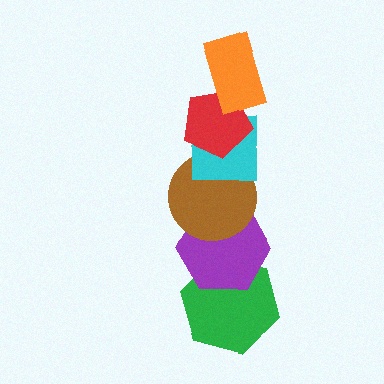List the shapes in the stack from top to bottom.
From top to bottom: the orange rectangle, the red pentagon, the cyan square, the brown circle, the purple hexagon, the green hexagon.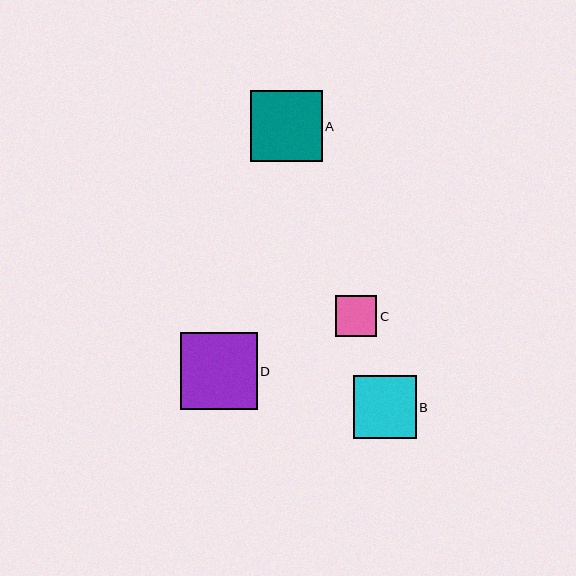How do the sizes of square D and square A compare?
Square D and square A are approximately the same size.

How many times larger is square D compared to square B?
Square D is approximately 1.2 times the size of square B.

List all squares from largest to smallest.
From largest to smallest: D, A, B, C.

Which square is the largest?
Square D is the largest with a size of approximately 77 pixels.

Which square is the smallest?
Square C is the smallest with a size of approximately 41 pixels.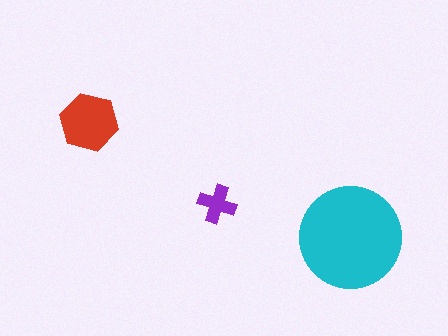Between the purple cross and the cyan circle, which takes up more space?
The cyan circle.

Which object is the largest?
The cyan circle.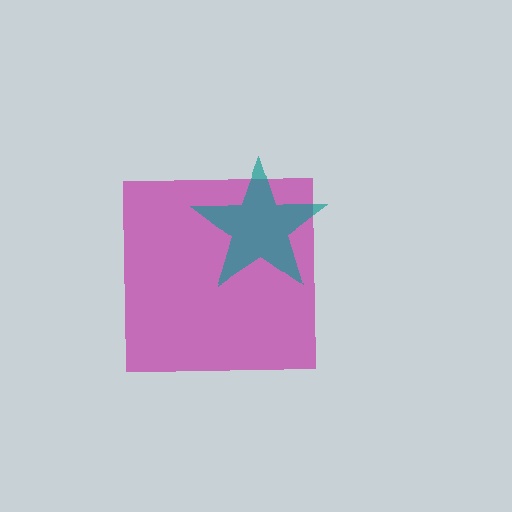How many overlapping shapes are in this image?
There are 2 overlapping shapes in the image.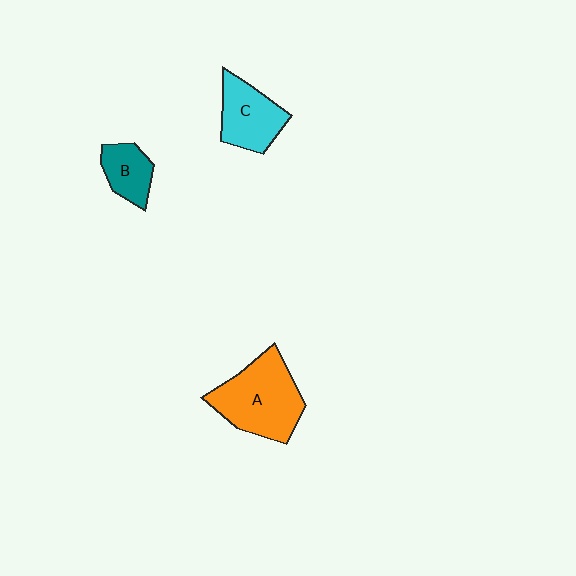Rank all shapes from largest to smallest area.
From largest to smallest: A (orange), C (cyan), B (teal).